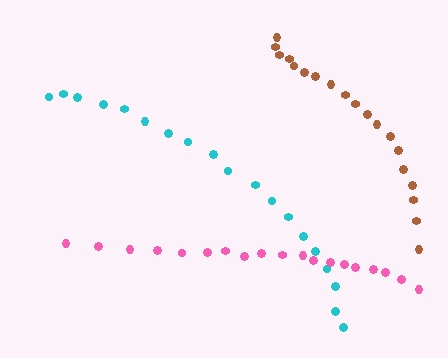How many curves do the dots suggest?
There are 3 distinct paths.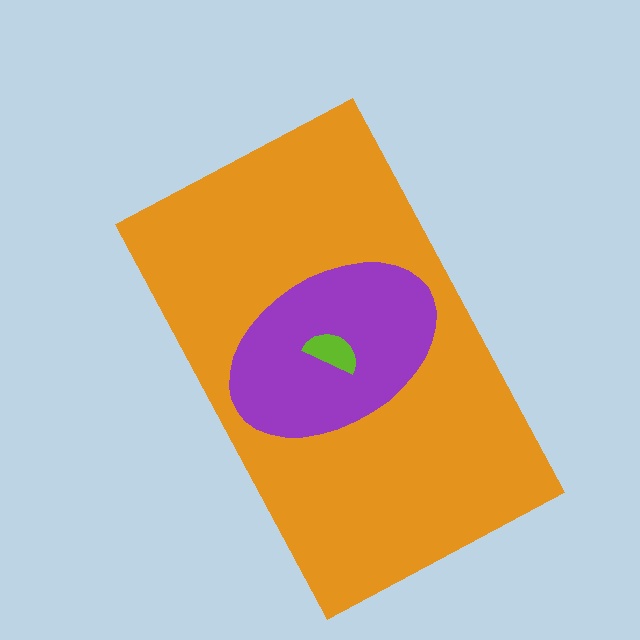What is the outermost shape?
The orange rectangle.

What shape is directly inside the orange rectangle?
The purple ellipse.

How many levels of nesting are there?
3.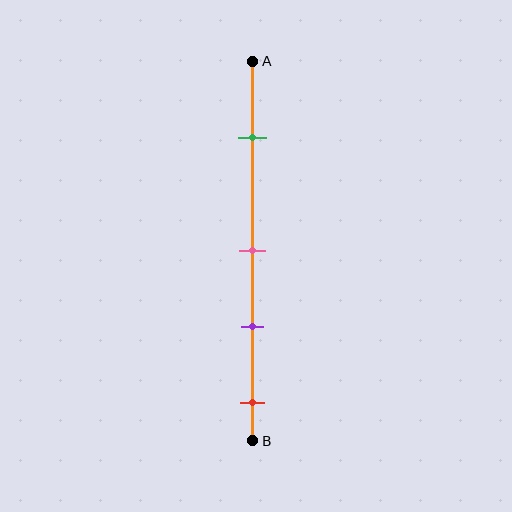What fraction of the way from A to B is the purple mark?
The purple mark is approximately 70% (0.7) of the way from A to B.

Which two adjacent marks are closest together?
The pink and purple marks are the closest adjacent pair.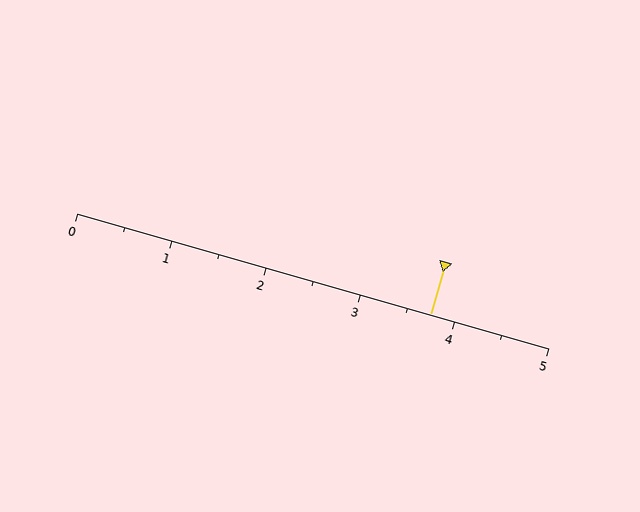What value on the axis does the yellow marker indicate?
The marker indicates approximately 3.8.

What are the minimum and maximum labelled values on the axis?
The axis runs from 0 to 5.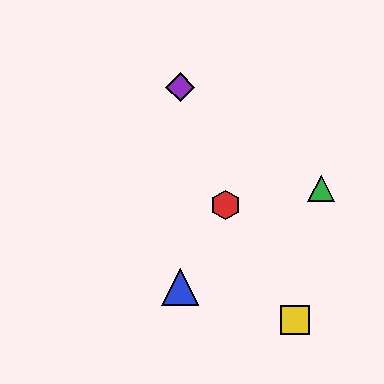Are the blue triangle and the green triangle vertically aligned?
No, the blue triangle is at x≈180 and the green triangle is at x≈321.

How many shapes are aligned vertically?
2 shapes (the blue triangle, the purple diamond) are aligned vertically.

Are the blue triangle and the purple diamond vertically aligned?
Yes, both are at x≈180.